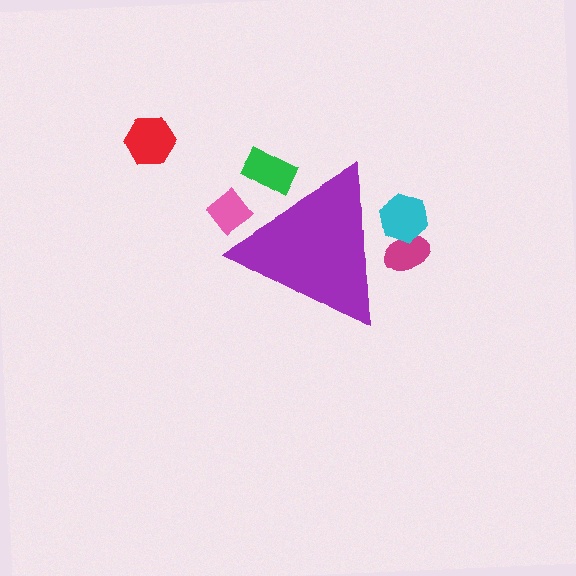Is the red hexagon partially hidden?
No, the red hexagon is fully visible.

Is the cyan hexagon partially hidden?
Yes, the cyan hexagon is partially hidden behind the purple triangle.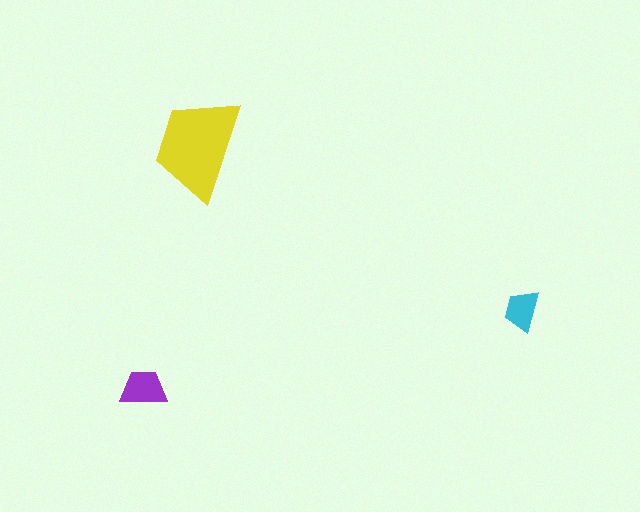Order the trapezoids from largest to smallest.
the yellow one, the purple one, the cyan one.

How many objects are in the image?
There are 3 objects in the image.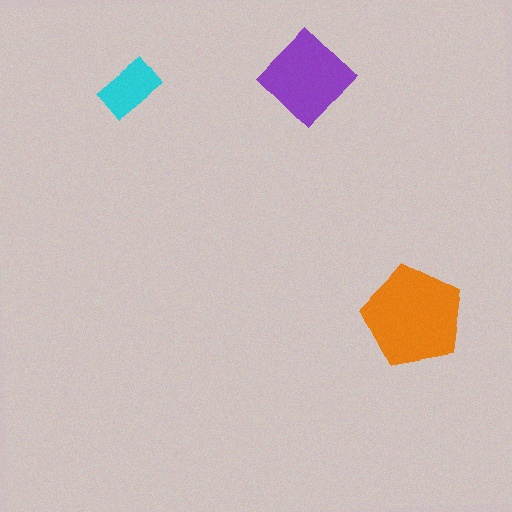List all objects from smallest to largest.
The cyan rectangle, the purple diamond, the orange pentagon.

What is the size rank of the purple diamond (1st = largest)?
2nd.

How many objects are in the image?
There are 3 objects in the image.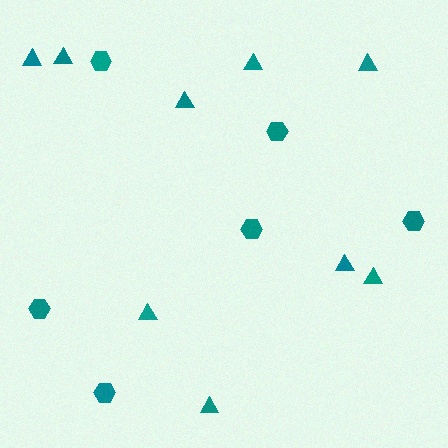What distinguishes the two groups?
There are 2 groups: one group of hexagons (6) and one group of triangles (9).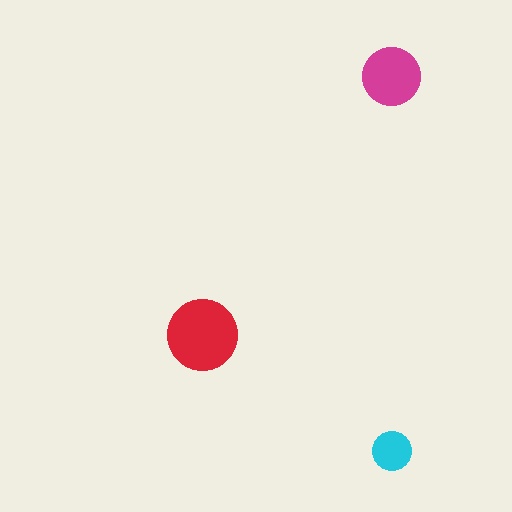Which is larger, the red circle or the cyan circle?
The red one.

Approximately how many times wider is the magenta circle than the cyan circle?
About 1.5 times wider.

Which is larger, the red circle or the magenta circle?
The red one.